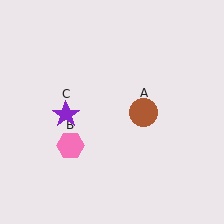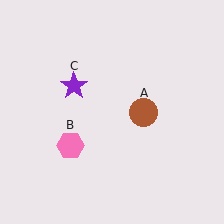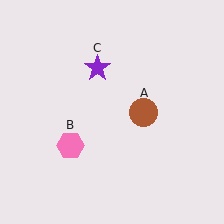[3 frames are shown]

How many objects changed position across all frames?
1 object changed position: purple star (object C).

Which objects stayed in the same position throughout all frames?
Brown circle (object A) and pink hexagon (object B) remained stationary.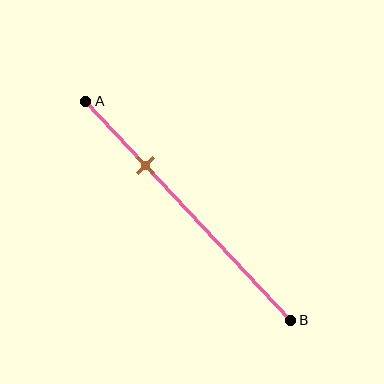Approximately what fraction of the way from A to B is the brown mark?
The brown mark is approximately 30% of the way from A to B.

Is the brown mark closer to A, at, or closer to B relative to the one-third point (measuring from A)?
The brown mark is closer to point A than the one-third point of segment AB.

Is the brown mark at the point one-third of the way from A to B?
No, the mark is at about 30% from A, not at the 33% one-third point.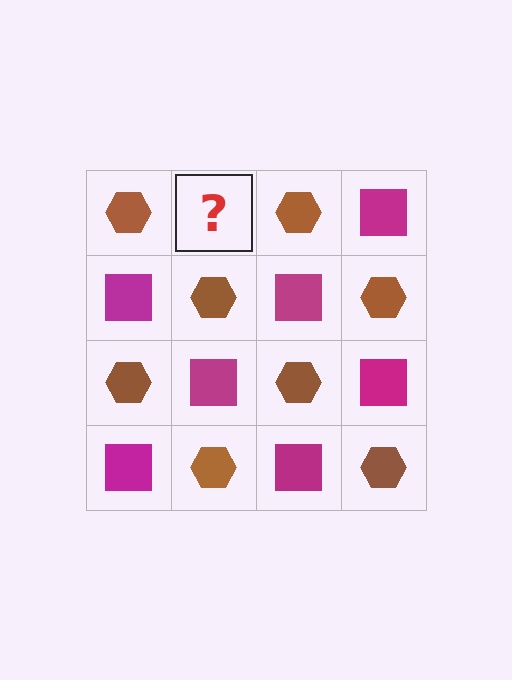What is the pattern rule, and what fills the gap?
The rule is that it alternates brown hexagon and magenta square in a checkerboard pattern. The gap should be filled with a magenta square.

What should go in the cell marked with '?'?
The missing cell should contain a magenta square.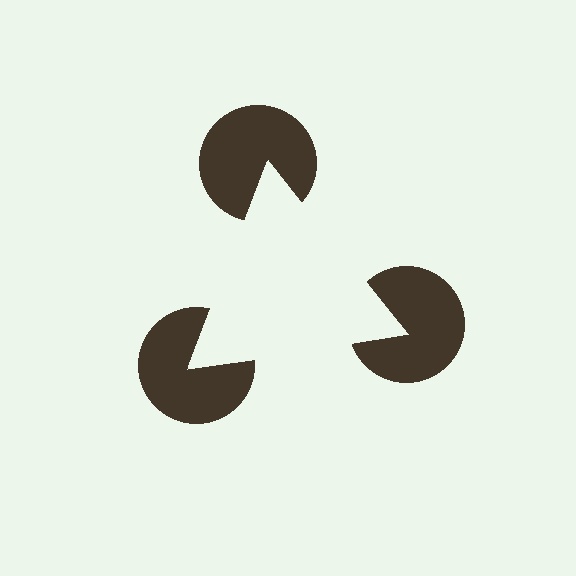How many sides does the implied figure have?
3 sides.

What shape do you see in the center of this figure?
An illusory triangle — its edges are inferred from the aligned wedge cuts in the pac-man discs, not physically drawn.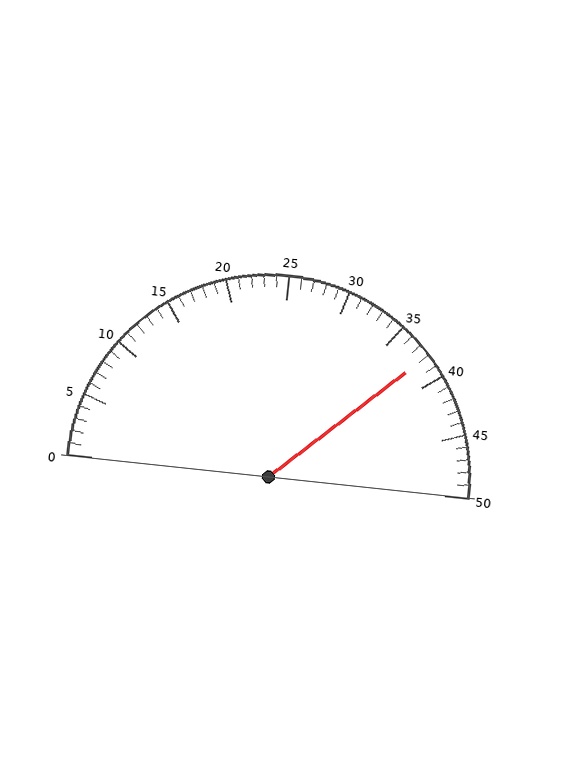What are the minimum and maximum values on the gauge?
The gauge ranges from 0 to 50.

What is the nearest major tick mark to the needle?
The nearest major tick mark is 40.